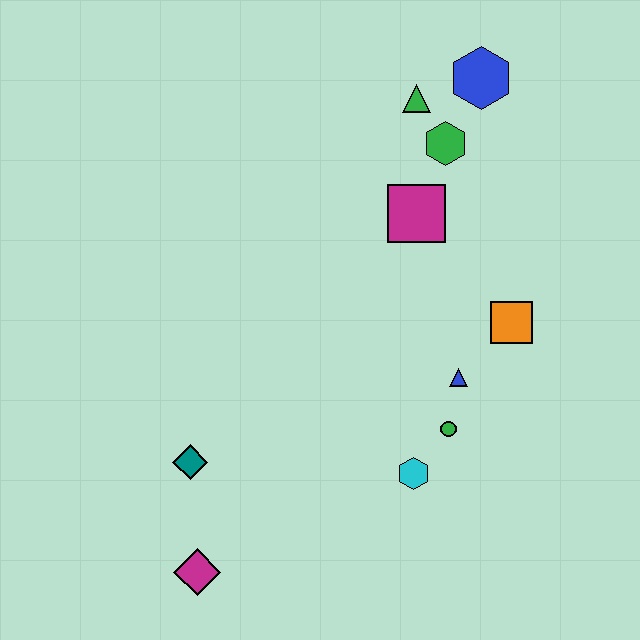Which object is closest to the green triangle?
The green hexagon is closest to the green triangle.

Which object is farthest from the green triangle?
The magenta diamond is farthest from the green triangle.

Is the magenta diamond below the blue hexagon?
Yes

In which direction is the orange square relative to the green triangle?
The orange square is below the green triangle.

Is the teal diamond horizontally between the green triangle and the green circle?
No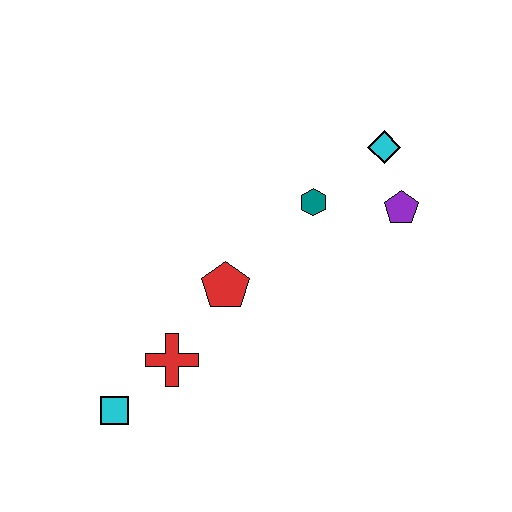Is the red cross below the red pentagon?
Yes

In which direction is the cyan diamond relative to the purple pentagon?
The cyan diamond is above the purple pentagon.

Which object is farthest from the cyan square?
The cyan diamond is farthest from the cyan square.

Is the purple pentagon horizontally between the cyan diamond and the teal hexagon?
No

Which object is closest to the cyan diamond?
The purple pentagon is closest to the cyan diamond.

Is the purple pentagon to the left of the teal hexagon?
No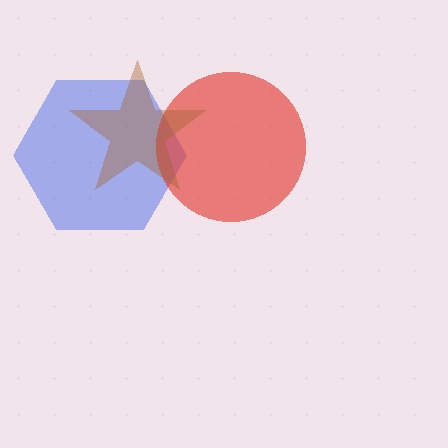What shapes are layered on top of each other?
The layered shapes are: a blue hexagon, a red circle, a brown star.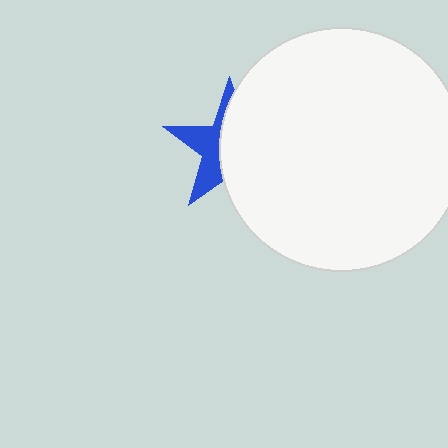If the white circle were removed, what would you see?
You would see the complete blue star.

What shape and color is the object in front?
The object in front is a white circle.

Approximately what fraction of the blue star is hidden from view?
Roughly 60% of the blue star is hidden behind the white circle.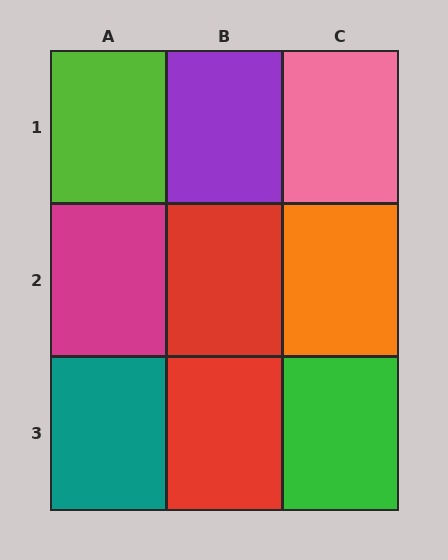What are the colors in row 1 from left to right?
Lime, purple, pink.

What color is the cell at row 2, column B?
Red.